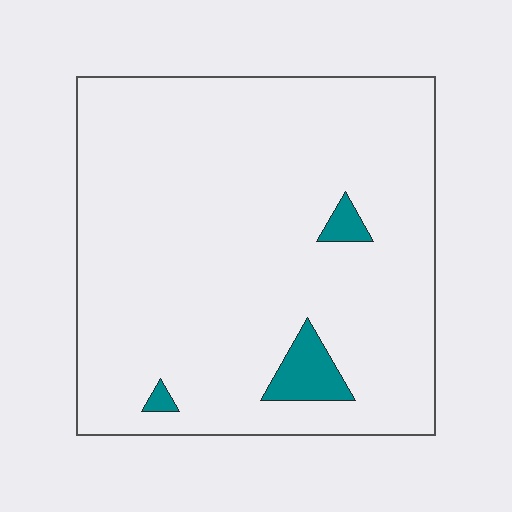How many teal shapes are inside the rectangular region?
3.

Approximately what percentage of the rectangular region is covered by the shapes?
Approximately 5%.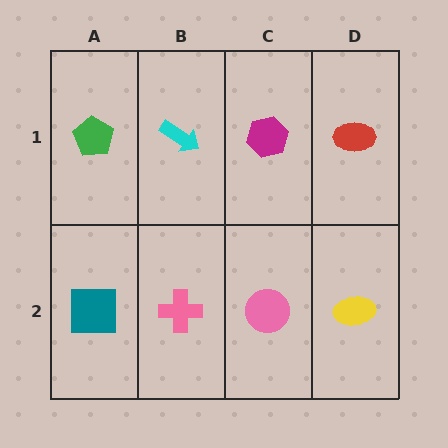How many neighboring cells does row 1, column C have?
3.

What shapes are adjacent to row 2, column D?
A red ellipse (row 1, column D), a pink circle (row 2, column C).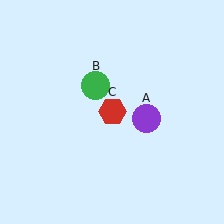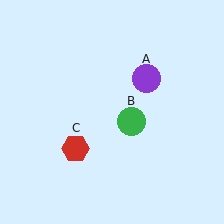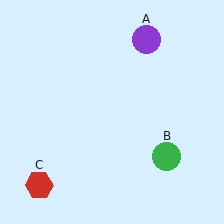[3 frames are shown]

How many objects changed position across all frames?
3 objects changed position: purple circle (object A), green circle (object B), red hexagon (object C).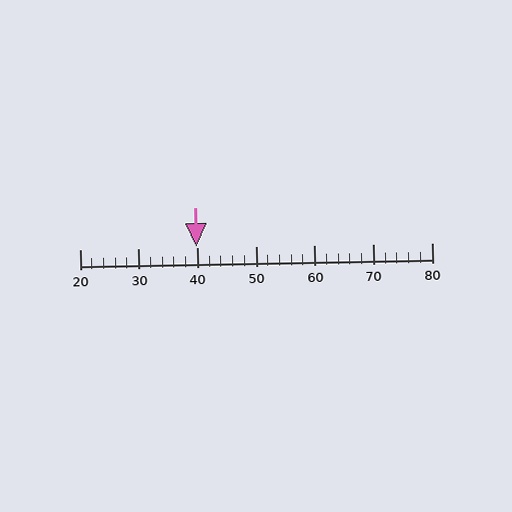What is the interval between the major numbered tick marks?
The major tick marks are spaced 10 units apart.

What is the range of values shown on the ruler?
The ruler shows values from 20 to 80.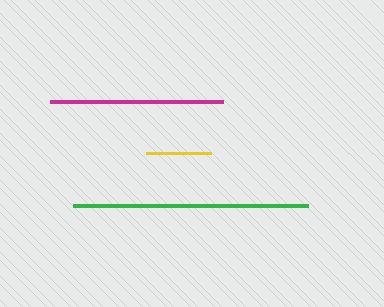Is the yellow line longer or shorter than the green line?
The green line is longer than the yellow line.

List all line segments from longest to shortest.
From longest to shortest: green, magenta, yellow.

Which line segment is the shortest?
The yellow line is the shortest at approximately 65 pixels.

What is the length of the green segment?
The green segment is approximately 236 pixels long.